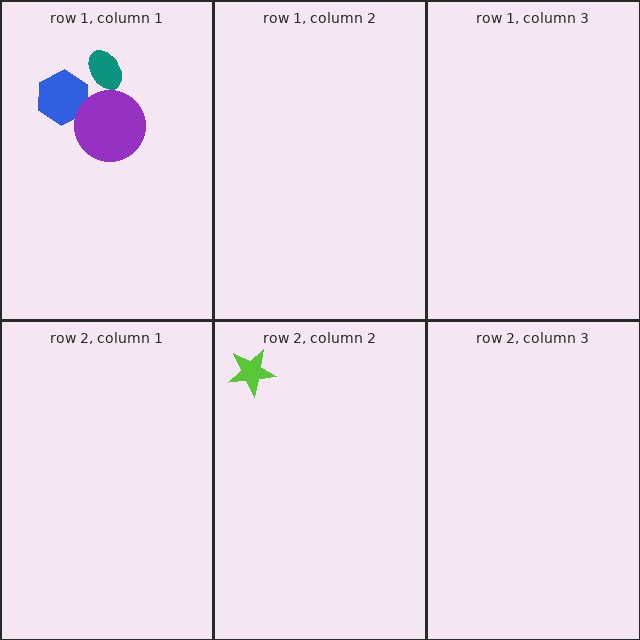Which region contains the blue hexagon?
The row 1, column 1 region.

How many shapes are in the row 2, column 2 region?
1.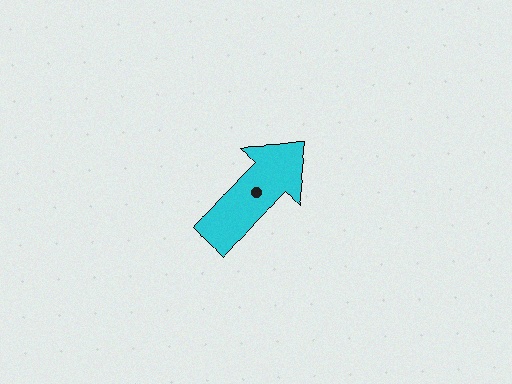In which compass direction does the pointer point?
Northeast.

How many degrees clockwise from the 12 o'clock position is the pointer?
Approximately 46 degrees.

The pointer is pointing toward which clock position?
Roughly 2 o'clock.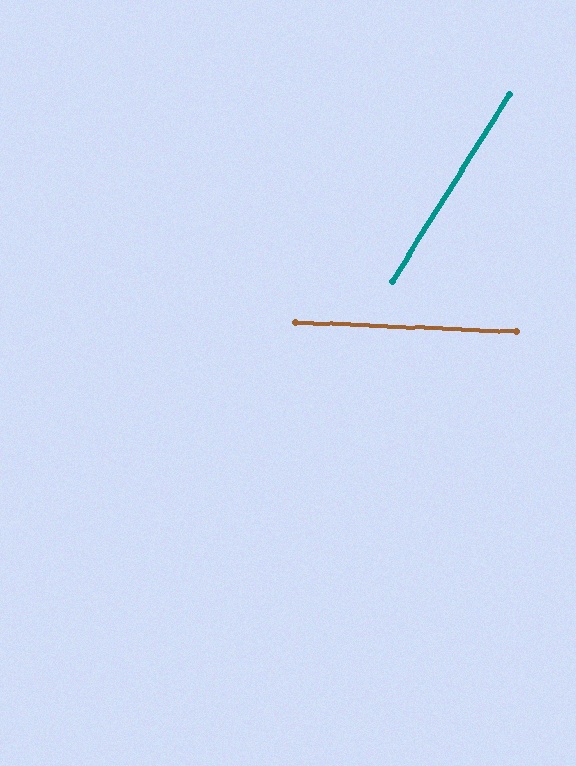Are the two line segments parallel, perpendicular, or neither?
Neither parallel nor perpendicular — they differ by about 60°.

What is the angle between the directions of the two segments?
Approximately 60 degrees.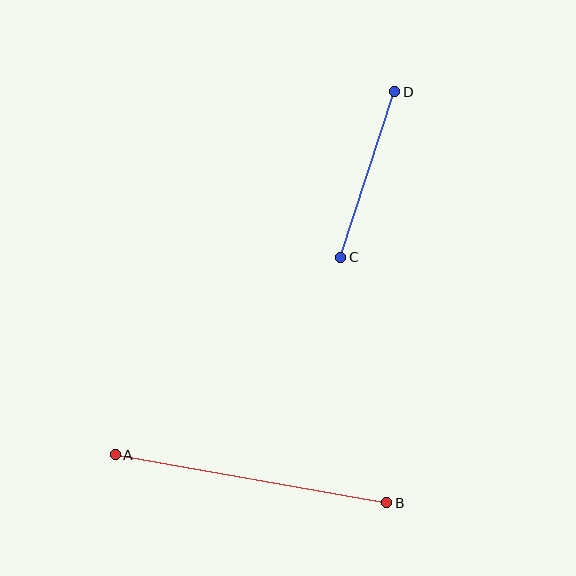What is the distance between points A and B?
The distance is approximately 276 pixels.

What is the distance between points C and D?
The distance is approximately 174 pixels.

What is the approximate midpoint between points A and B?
The midpoint is at approximately (251, 479) pixels.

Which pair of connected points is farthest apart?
Points A and B are farthest apart.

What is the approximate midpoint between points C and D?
The midpoint is at approximately (368, 174) pixels.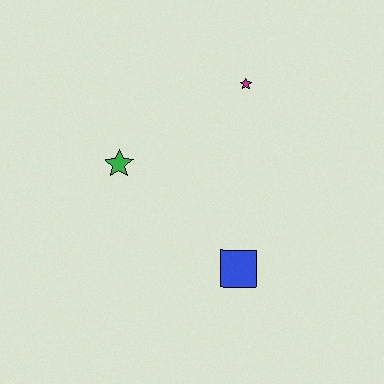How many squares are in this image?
There is 1 square.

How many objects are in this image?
There are 3 objects.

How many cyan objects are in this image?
There are no cyan objects.